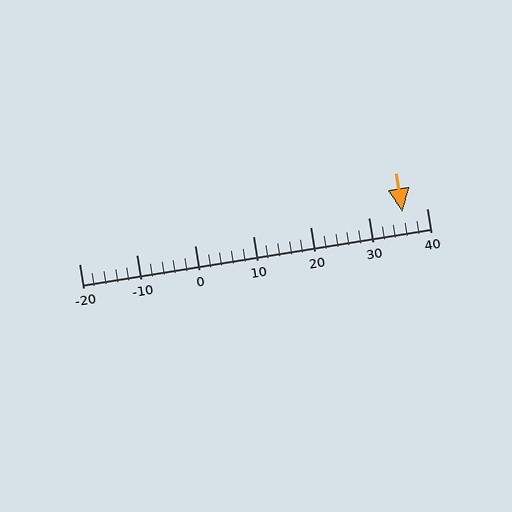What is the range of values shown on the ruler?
The ruler shows values from -20 to 40.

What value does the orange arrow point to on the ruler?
The orange arrow points to approximately 36.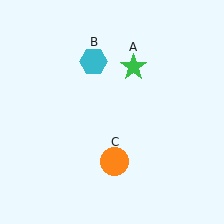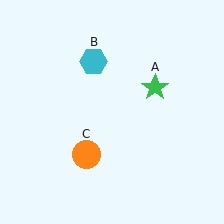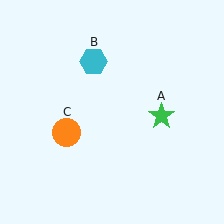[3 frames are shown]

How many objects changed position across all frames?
2 objects changed position: green star (object A), orange circle (object C).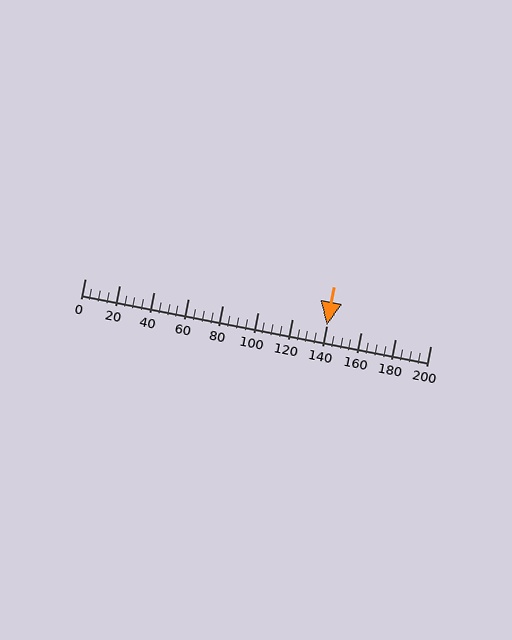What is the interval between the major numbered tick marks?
The major tick marks are spaced 20 units apart.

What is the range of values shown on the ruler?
The ruler shows values from 0 to 200.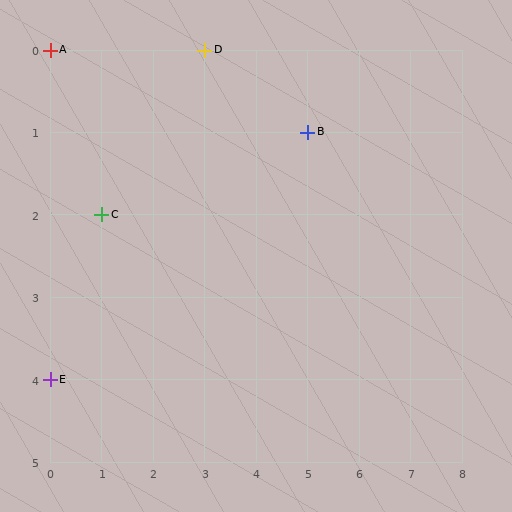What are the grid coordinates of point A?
Point A is at grid coordinates (0, 0).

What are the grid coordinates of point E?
Point E is at grid coordinates (0, 4).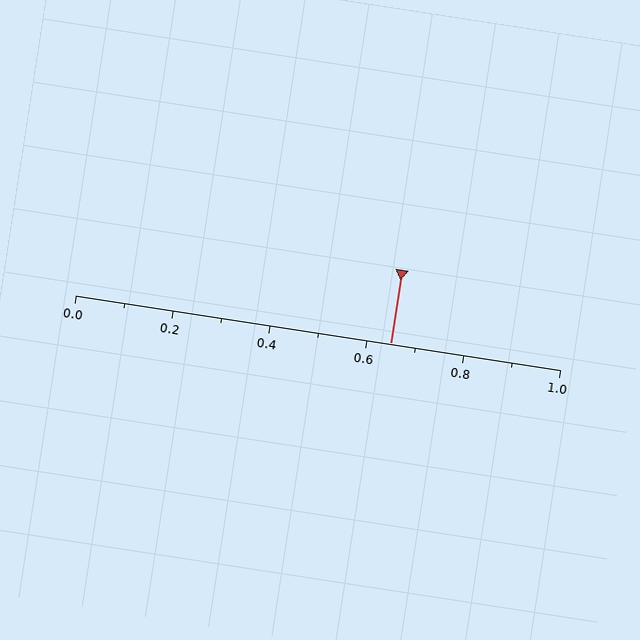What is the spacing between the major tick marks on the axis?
The major ticks are spaced 0.2 apart.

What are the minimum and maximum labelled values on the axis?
The axis runs from 0.0 to 1.0.